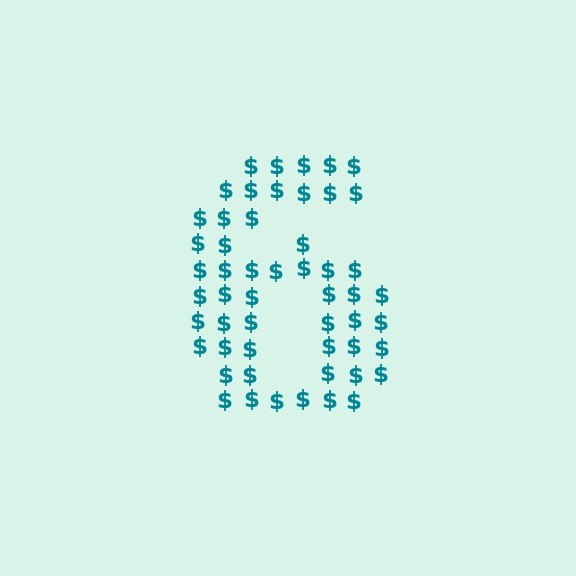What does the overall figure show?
The overall figure shows the digit 6.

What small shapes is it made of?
It is made of small dollar signs.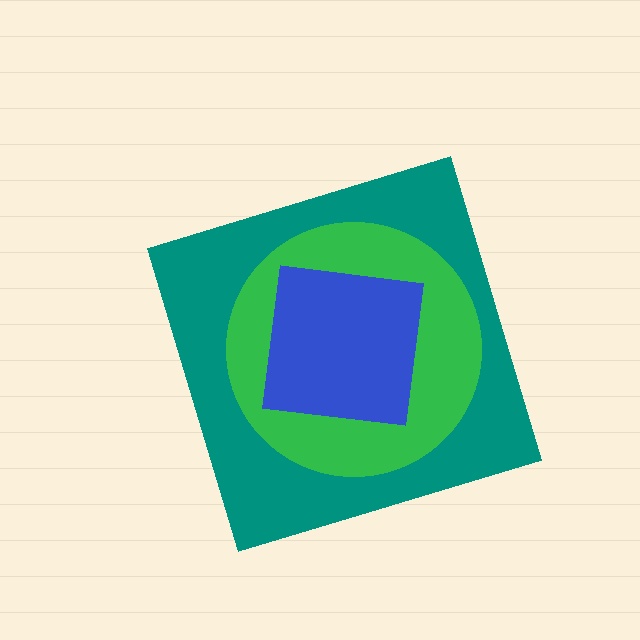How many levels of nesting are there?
3.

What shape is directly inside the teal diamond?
The green circle.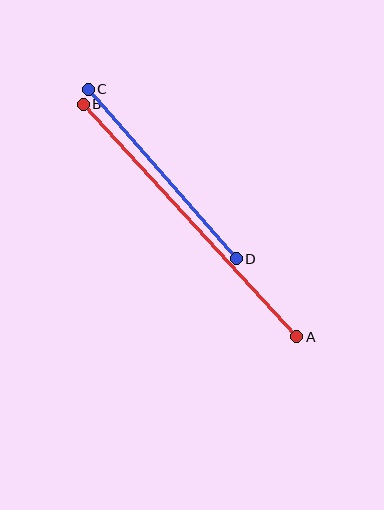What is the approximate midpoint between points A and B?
The midpoint is at approximately (190, 221) pixels.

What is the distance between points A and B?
The distance is approximately 316 pixels.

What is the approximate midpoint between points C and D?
The midpoint is at approximately (162, 174) pixels.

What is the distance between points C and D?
The distance is approximately 225 pixels.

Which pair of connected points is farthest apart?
Points A and B are farthest apart.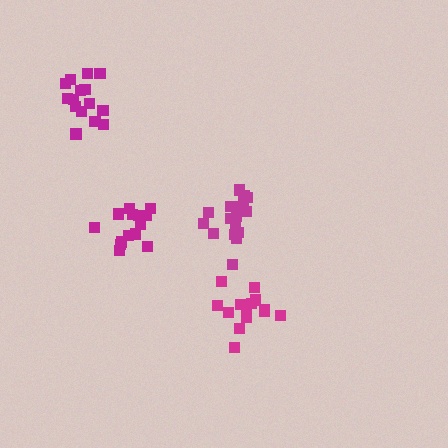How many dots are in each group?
Group 1: 18 dots, Group 2: 15 dots, Group 3: 15 dots, Group 4: 14 dots (62 total).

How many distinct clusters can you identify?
There are 4 distinct clusters.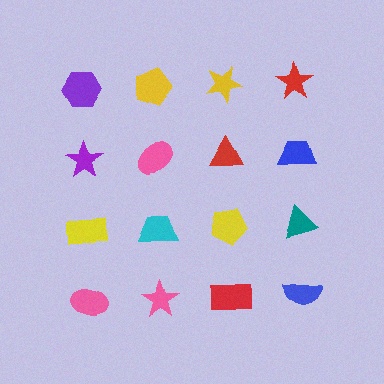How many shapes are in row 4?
4 shapes.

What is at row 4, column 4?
A blue semicircle.